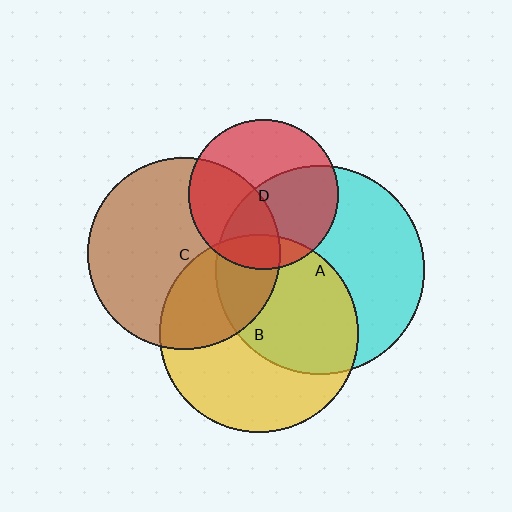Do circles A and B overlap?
Yes.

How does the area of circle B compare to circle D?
Approximately 1.8 times.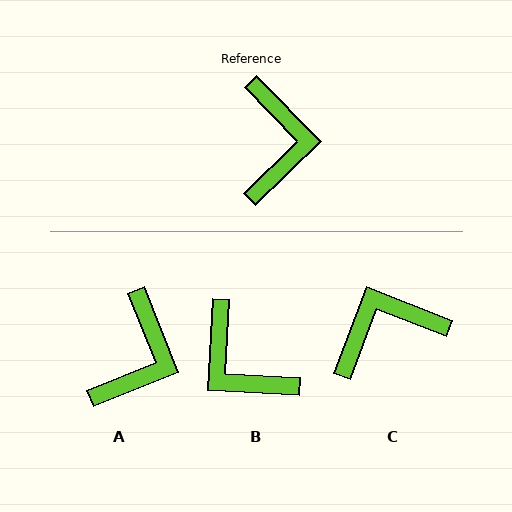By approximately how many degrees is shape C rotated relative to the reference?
Approximately 115 degrees counter-clockwise.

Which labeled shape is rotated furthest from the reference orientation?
B, about 137 degrees away.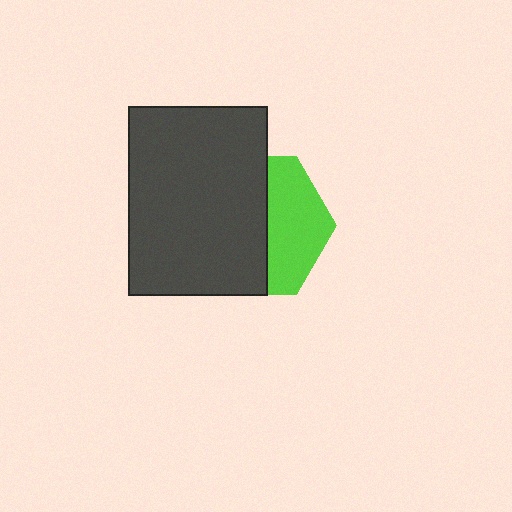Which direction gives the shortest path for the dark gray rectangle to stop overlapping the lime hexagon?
Moving left gives the shortest separation.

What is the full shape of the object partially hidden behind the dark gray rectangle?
The partially hidden object is a lime hexagon.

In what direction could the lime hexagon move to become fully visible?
The lime hexagon could move right. That would shift it out from behind the dark gray rectangle entirely.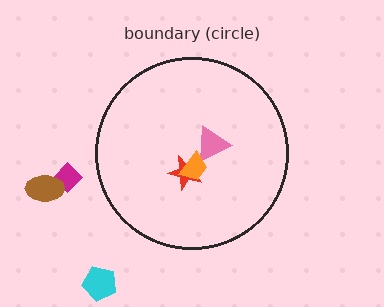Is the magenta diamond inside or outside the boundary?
Outside.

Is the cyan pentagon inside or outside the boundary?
Outside.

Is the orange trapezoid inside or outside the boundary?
Inside.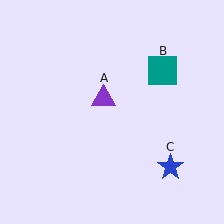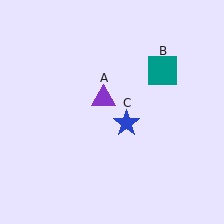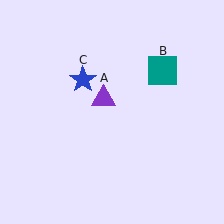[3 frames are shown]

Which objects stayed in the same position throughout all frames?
Purple triangle (object A) and teal square (object B) remained stationary.